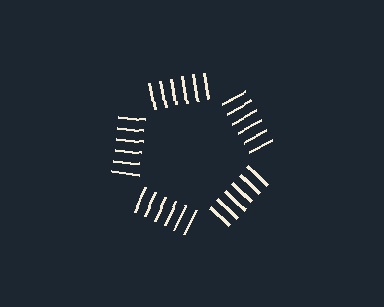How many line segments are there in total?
30 — 6 along each of the 5 edges.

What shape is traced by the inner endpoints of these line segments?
An illusory pentagon — the line segments terminate on its edges but no continuous stroke is drawn.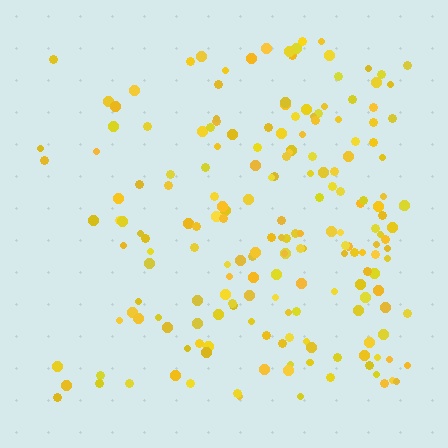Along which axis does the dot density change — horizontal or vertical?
Horizontal.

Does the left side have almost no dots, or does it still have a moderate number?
Still a moderate number, just noticeably fewer than the right.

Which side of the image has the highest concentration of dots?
The right.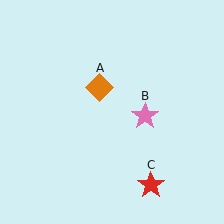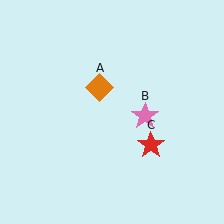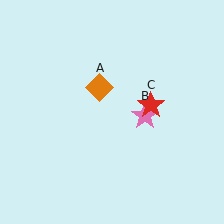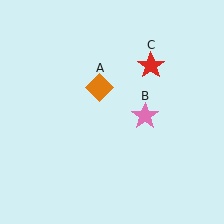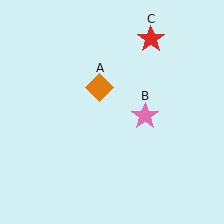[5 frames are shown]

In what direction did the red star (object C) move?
The red star (object C) moved up.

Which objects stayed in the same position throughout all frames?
Orange diamond (object A) and pink star (object B) remained stationary.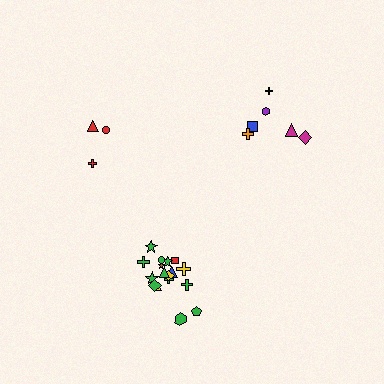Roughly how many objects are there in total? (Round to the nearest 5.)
Roughly 25 objects in total.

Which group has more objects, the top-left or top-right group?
The top-right group.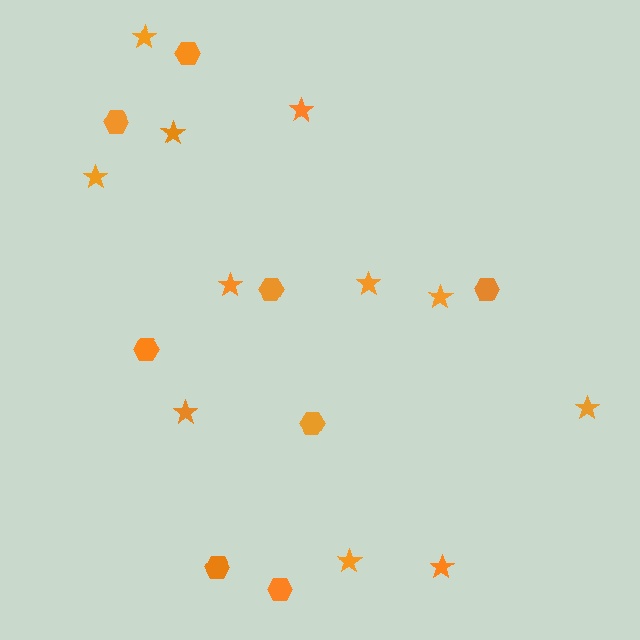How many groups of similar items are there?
There are 2 groups: one group of stars (11) and one group of hexagons (8).